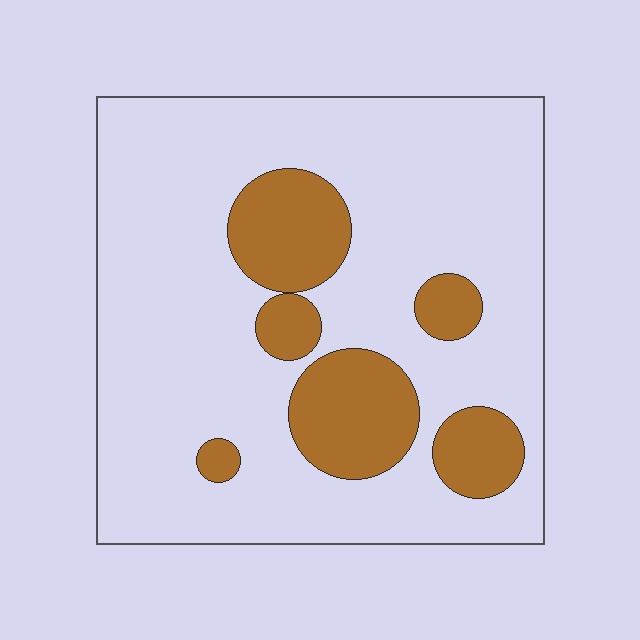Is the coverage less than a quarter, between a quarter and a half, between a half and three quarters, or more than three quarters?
Less than a quarter.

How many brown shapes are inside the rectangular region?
6.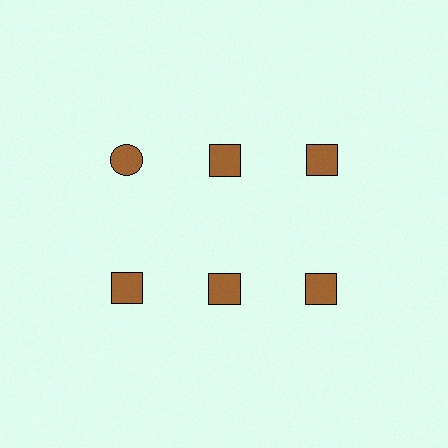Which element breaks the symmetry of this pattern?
The brown circle in the top row, leftmost column breaks the symmetry. All other shapes are brown squares.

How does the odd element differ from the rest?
It has a different shape: circle instead of square.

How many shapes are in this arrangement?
There are 6 shapes arranged in a grid pattern.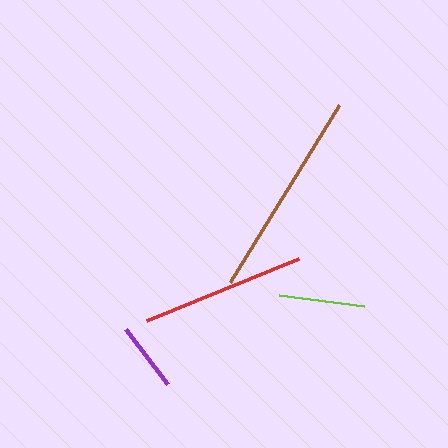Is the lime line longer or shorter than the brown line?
The brown line is longer than the lime line.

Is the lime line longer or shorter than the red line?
The red line is longer than the lime line.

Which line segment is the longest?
The brown line is the longest at approximately 208 pixels.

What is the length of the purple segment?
The purple segment is approximately 69 pixels long.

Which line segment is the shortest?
The purple line is the shortest at approximately 69 pixels.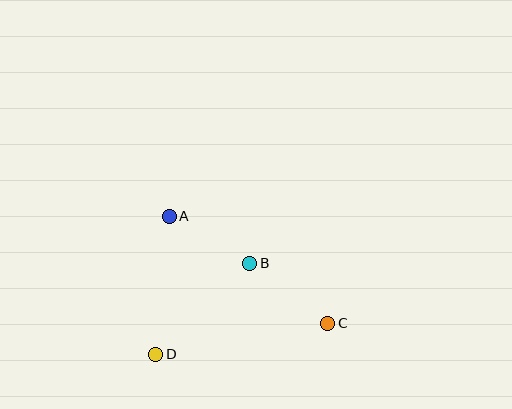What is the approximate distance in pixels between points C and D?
The distance between C and D is approximately 175 pixels.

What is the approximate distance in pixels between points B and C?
The distance between B and C is approximately 98 pixels.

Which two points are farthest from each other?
Points A and C are farthest from each other.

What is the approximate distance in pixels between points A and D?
The distance between A and D is approximately 139 pixels.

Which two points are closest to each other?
Points A and B are closest to each other.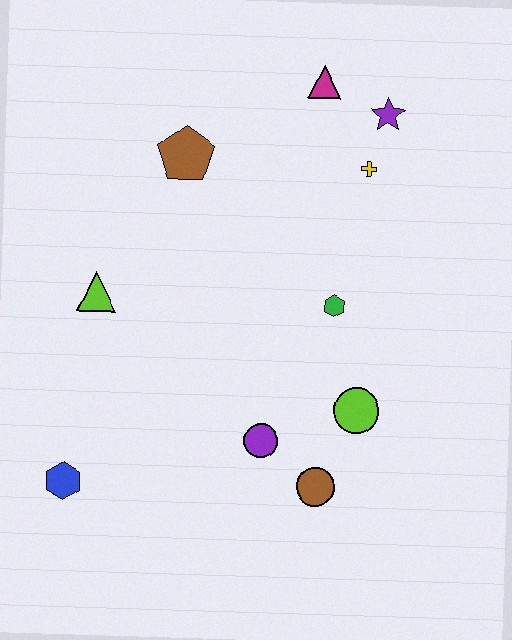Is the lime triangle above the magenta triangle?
No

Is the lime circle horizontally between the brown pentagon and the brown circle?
No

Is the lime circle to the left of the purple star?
Yes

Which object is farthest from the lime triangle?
The purple star is farthest from the lime triangle.